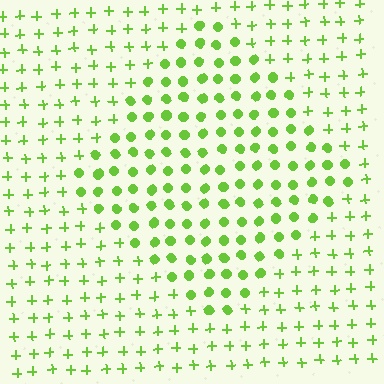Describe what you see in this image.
The image is filled with small lime elements arranged in a uniform grid. A diamond-shaped region contains circles, while the surrounding area contains plus signs. The boundary is defined purely by the change in element shape.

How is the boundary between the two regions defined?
The boundary is defined by a change in element shape: circles inside vs. plus signs outside. All elements share the same color and spacing.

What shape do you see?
I see a diamond.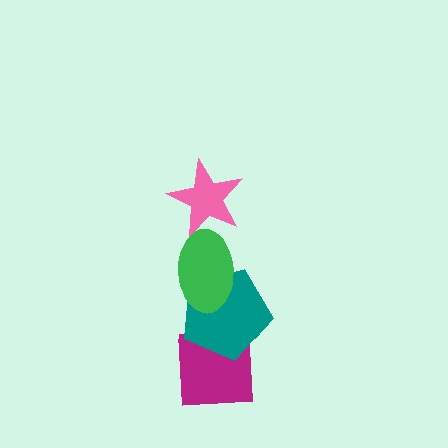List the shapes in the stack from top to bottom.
From top to bottom: the pink star, the green ellipse, the teal pentagon, the magenta square.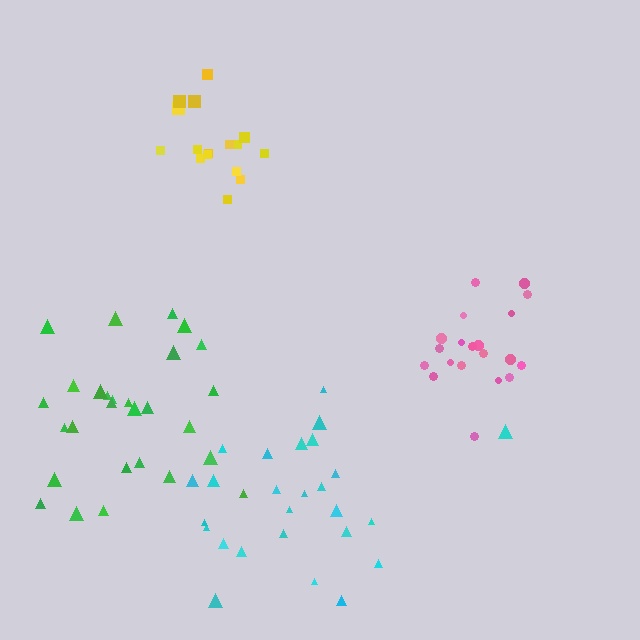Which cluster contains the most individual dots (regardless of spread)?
Green (28).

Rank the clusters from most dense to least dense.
yellow, pink, green, cyan.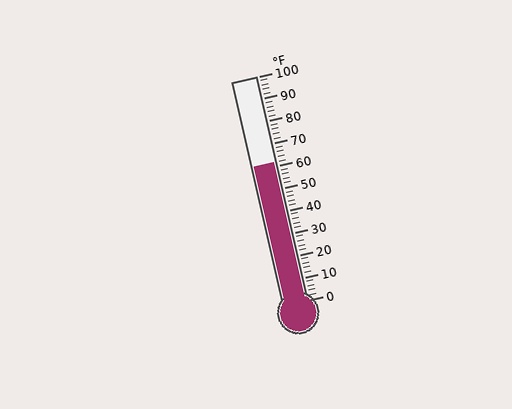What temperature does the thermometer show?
The thermometer shows approximately 62°F.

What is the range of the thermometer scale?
The thermometer scale ranges from 0°F to 100°F.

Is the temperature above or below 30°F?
The temperature is above 30°F.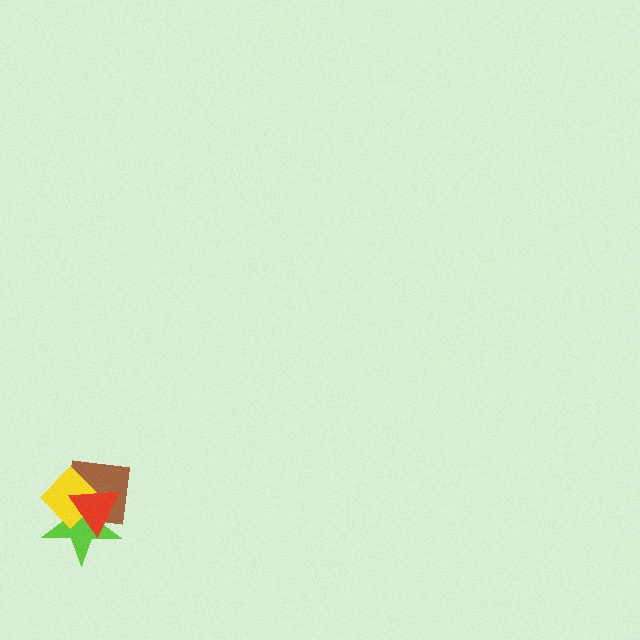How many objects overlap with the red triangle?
3 objects overlap with the red triangle.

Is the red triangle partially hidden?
No, no other shape covers it.